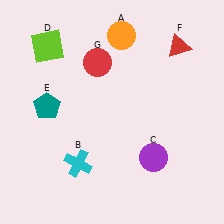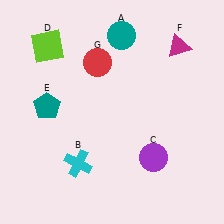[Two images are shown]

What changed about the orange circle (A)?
In Image 1, A is orange. In Image 2, it changed to teal.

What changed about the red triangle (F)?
In Image 1, F is red. In Image 2, it changed to magenta.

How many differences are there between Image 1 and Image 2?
There are 2 differences between the two images.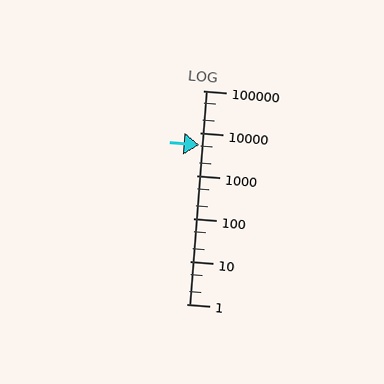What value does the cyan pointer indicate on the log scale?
The pointer indicates approximately 5400.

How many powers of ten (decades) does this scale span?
The scale spans 5 decades, from 1 to 100000.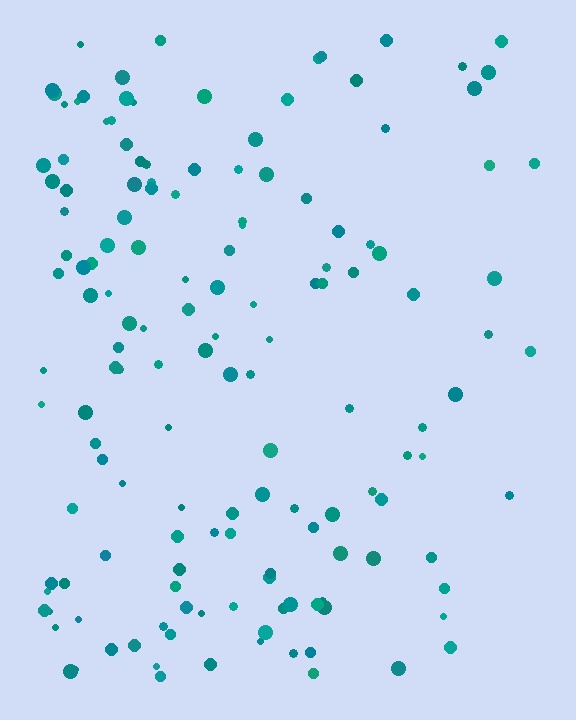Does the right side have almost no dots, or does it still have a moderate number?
Still a moderate number, just noticeably fewer than the left.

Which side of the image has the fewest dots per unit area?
The right.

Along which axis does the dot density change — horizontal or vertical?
Horizontal.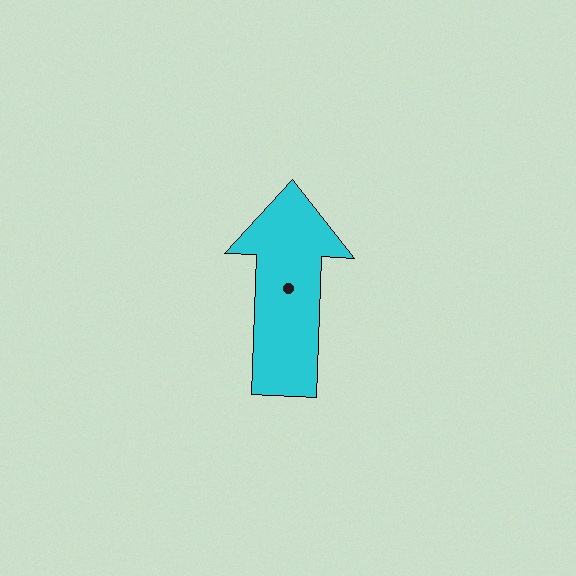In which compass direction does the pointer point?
North.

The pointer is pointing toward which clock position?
Roughly 12 o'clock.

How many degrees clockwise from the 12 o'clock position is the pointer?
Approximately 2 degrees.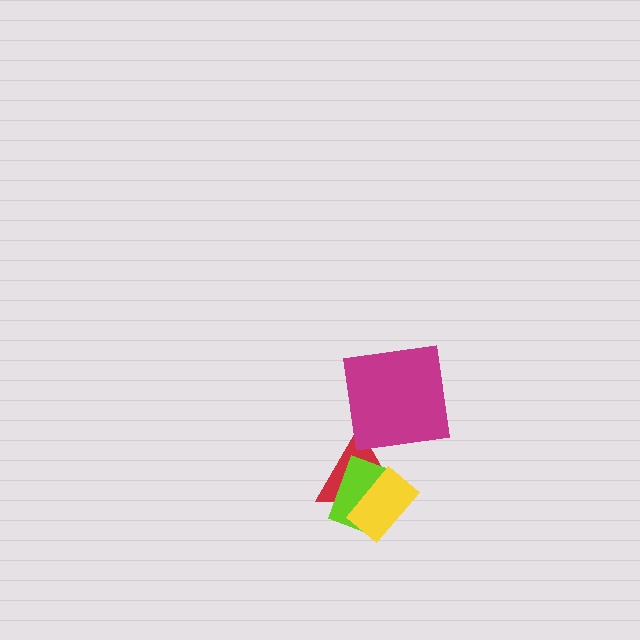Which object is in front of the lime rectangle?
The yellow rectangle is in front of the lime rectangle.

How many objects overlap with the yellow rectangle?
2 objects overlap with the yellow rectangle.